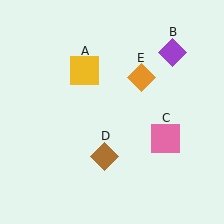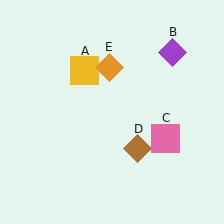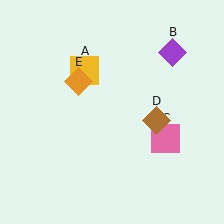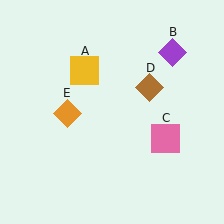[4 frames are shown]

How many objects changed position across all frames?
2 objects changed position: brown diamond (object D), orange diamond (object E).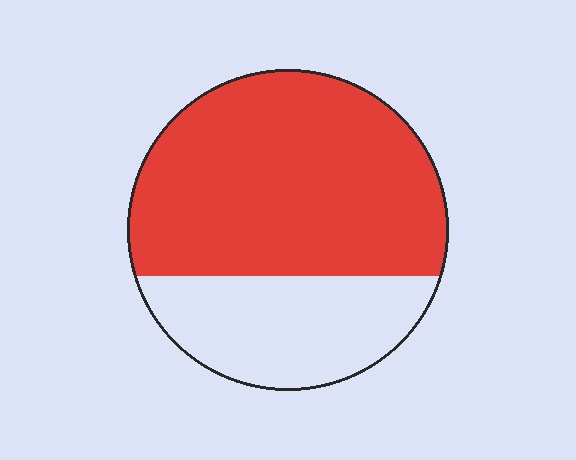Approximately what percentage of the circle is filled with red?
Approximately 70%.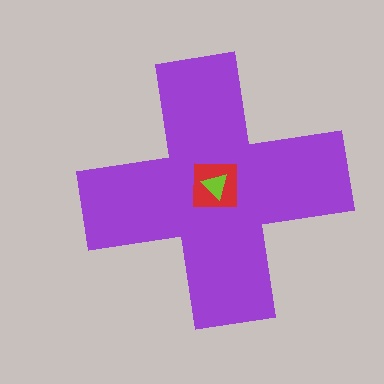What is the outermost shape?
The purple cross.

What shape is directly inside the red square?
The lime triangle.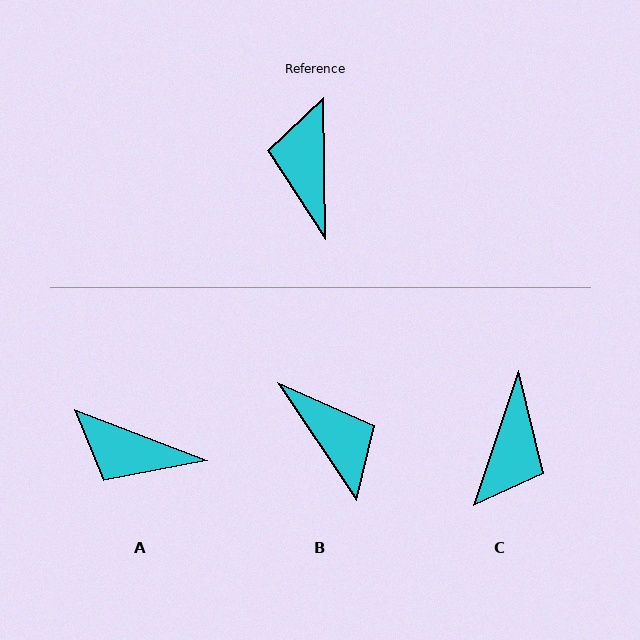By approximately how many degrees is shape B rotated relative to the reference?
Approximately 147 degrees clockwise.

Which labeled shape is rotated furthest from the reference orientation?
C, about 161 degrees away.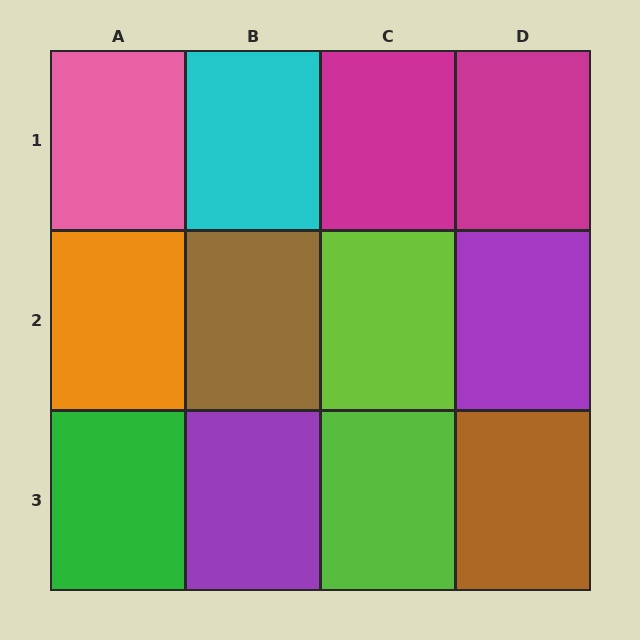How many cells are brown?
2 cells are brown.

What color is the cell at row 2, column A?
Orange.